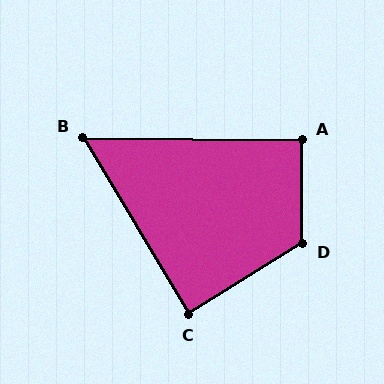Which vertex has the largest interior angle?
D, at approximately 121 degrees.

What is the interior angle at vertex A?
Approximately 91 degrees (approximately right).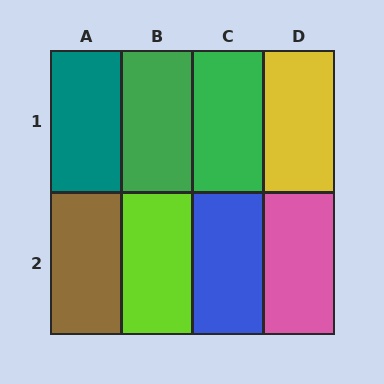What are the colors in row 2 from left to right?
Brown, lime, blue, pink.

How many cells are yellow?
1 cell is yellow.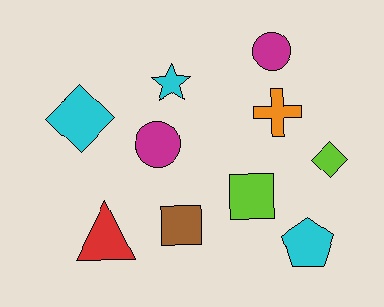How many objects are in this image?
There are 10 objects.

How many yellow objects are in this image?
There are no yellow objects.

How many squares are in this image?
There are 2 squares.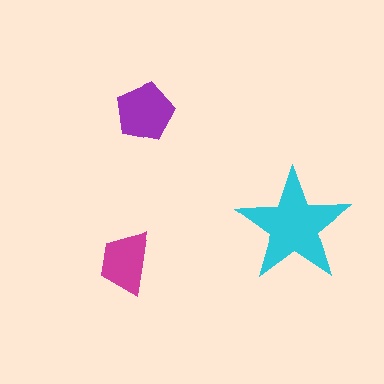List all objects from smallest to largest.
The magenta trapezoid, the purple pentagon, the cyan star.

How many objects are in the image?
There are 3 objects in the image.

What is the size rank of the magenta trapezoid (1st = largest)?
3rd.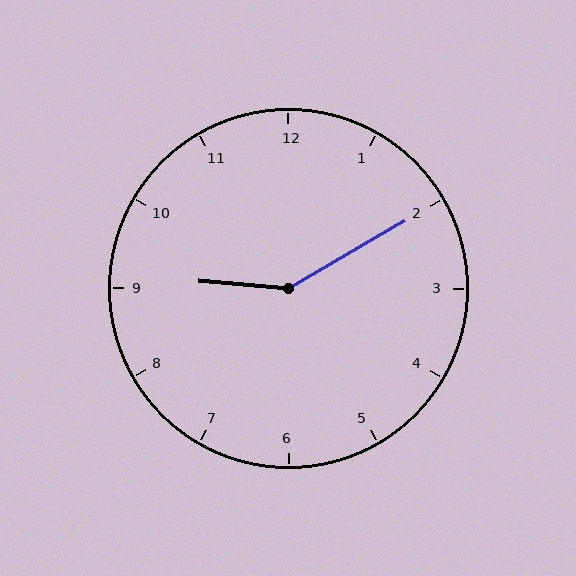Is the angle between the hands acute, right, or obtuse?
It is obtuse.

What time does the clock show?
9:10.